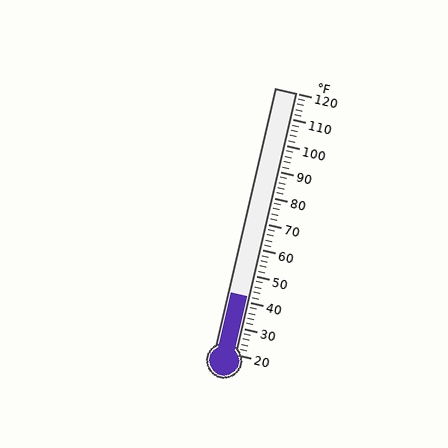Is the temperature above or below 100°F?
The temperature is below 100°F.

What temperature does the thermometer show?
The thermometer shows approximately 42°F.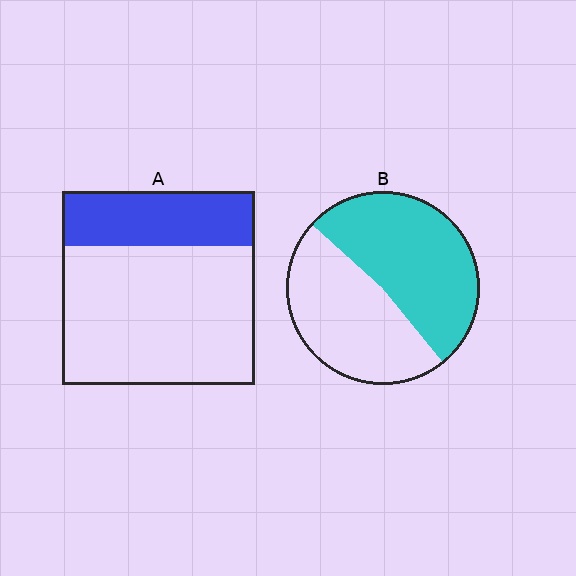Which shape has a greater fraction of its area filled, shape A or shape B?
Shape B.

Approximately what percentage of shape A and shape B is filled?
A is approximately 30% and B is approximately 55%.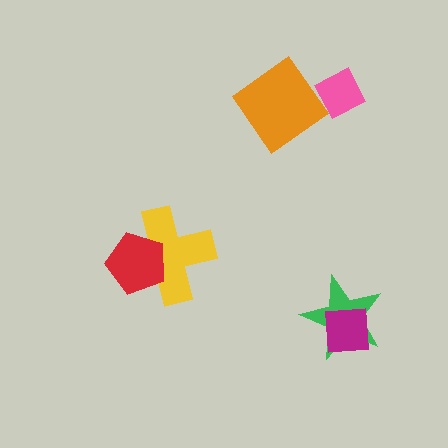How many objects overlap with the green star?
1 object overlaps with the green star.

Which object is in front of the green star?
The magenta square is in front of the green star.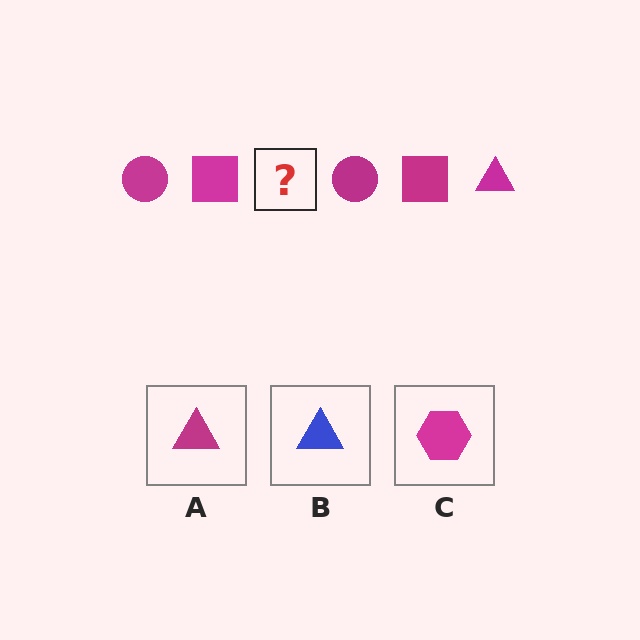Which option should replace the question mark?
Option A.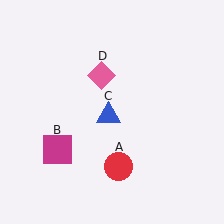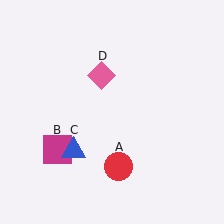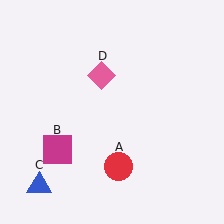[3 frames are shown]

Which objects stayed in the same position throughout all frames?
Red circle (object A) and magenta square (object B) and pink diamond (object D) remained stationary.